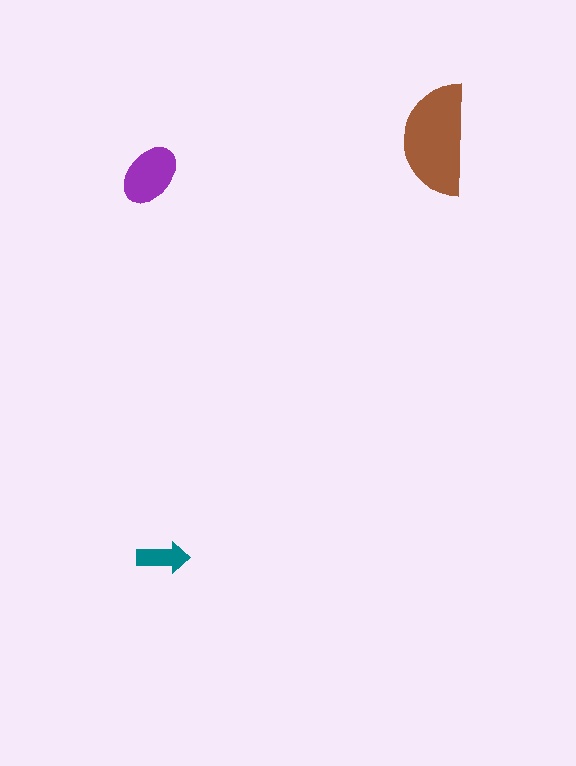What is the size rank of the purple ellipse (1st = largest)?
2nd.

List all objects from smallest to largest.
The teal arrow, the purple ellipse, the brown semicircle.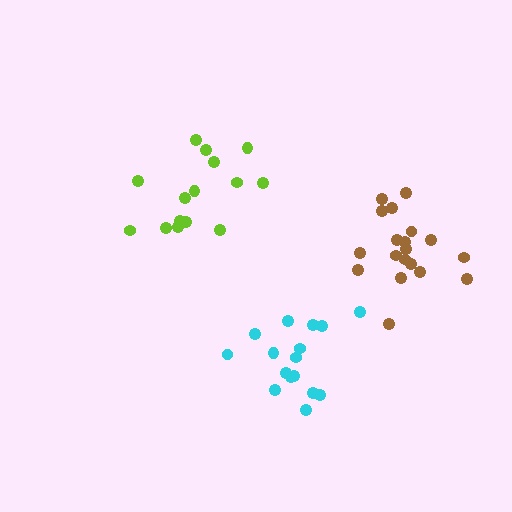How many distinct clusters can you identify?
There are 3 distinct clusters.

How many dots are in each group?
Group 1: 19 dots, Group 2: 15 dots, Group 3: 16 dots (50 total).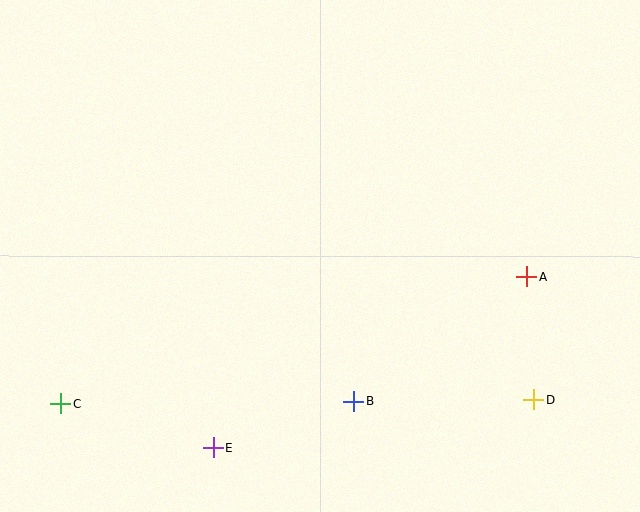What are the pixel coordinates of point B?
Point B is at (354, 401).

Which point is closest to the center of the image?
Point B at (354, 401) is closest to the center.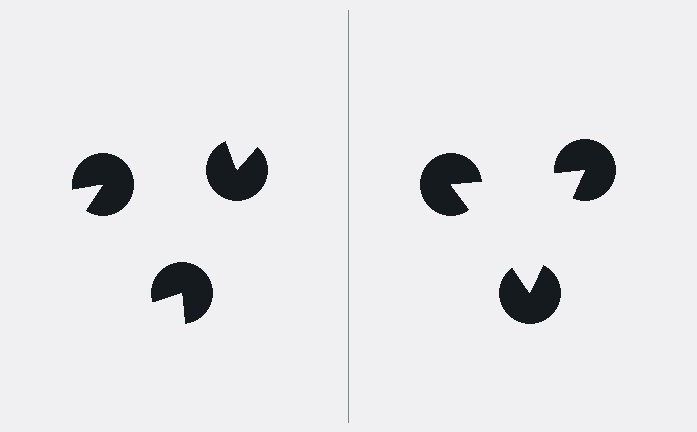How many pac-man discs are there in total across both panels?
6 — 3 on each side.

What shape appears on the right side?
An illusory triangle.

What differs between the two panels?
The pac-man discs are positioned identically on both sides; only the wedge orientations differ. On the right they align to a triangle; on the left they are misaligned.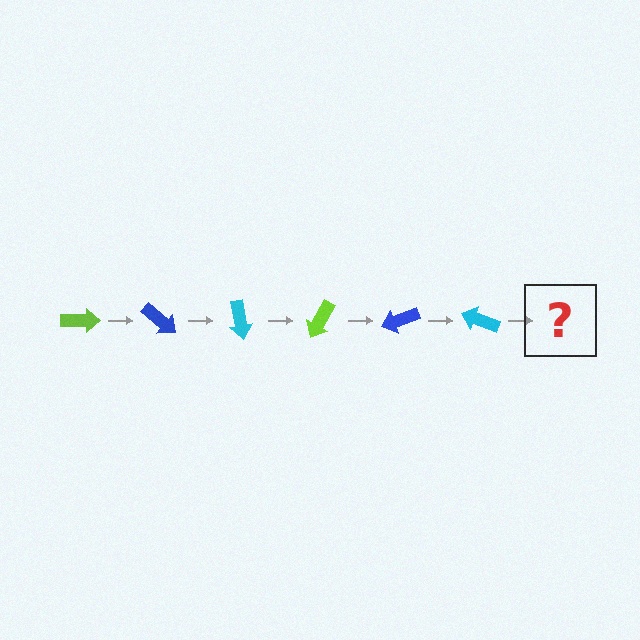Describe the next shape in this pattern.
It should be a lime arrow, rotated 240 degrees from the start.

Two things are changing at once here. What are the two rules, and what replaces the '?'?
The two rules are that it rotates 40 degrees each step and the color cycles through lime, blue, and cyan. The '?' should be a lime arrow, rotated 240 degrees from the start.